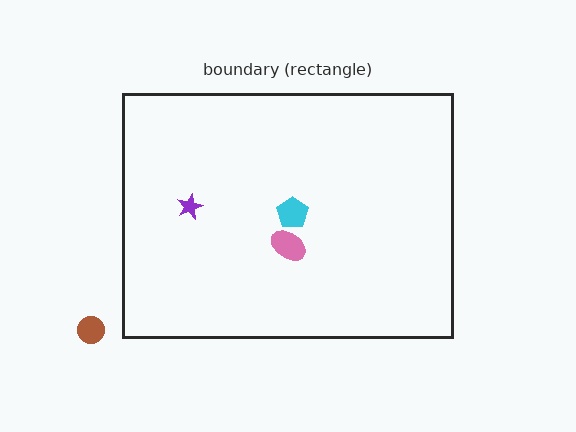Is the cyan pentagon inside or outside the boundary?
Inside.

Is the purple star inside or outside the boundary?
Inside.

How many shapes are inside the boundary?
3 inside, 1 outside.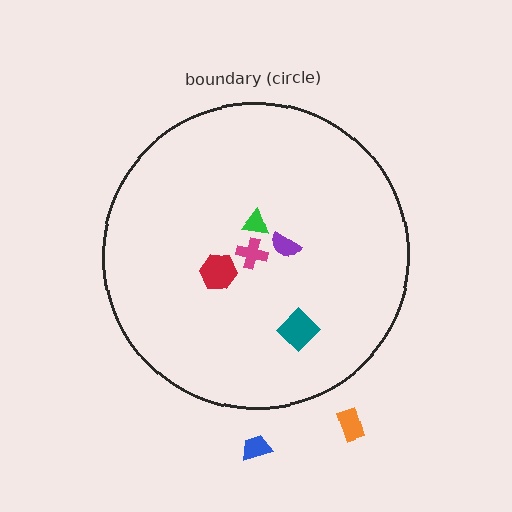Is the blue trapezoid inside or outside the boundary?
Outside.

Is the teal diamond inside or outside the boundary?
Inside.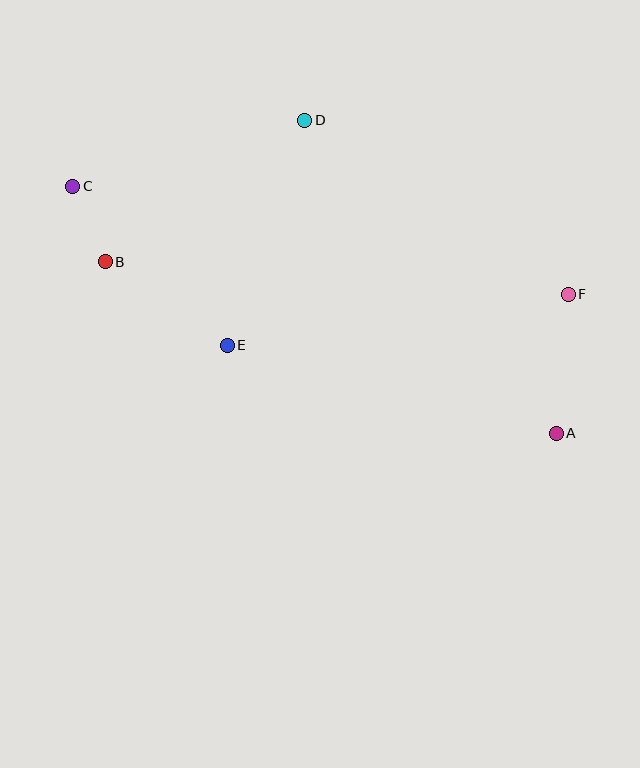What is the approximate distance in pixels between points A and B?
The distance between A and B is approximately 483 pixels.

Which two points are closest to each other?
Points B and C are closest to each other.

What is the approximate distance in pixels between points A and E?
The distance between A and E is approximately 341 pixels.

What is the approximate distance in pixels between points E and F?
The distance between E and F is approximately 345 pixels.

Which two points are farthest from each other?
Points A and C are farthest from each other.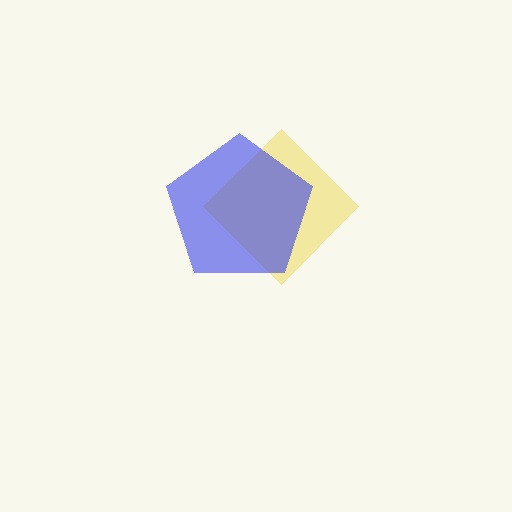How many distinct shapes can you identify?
There are 2 distinct shapes: a yellow diamond, a blue pentagon.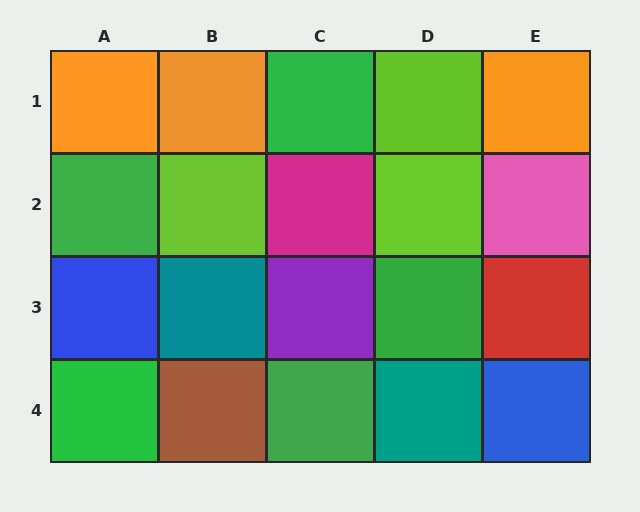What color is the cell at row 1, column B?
Orange.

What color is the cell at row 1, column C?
Green.